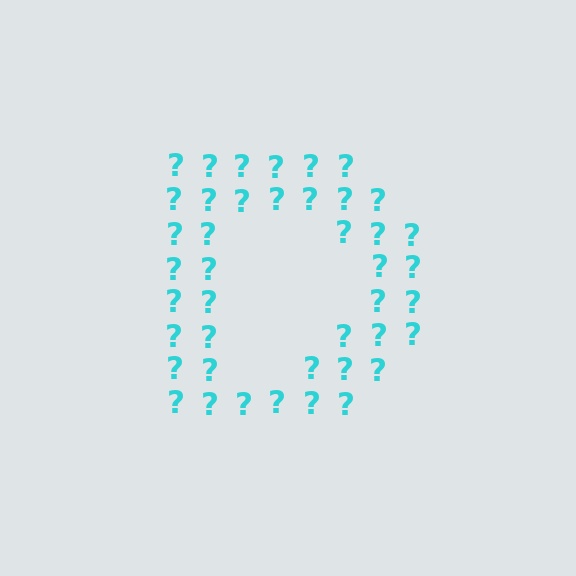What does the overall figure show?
The overall figure shows the letter D.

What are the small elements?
The small elements are question marks.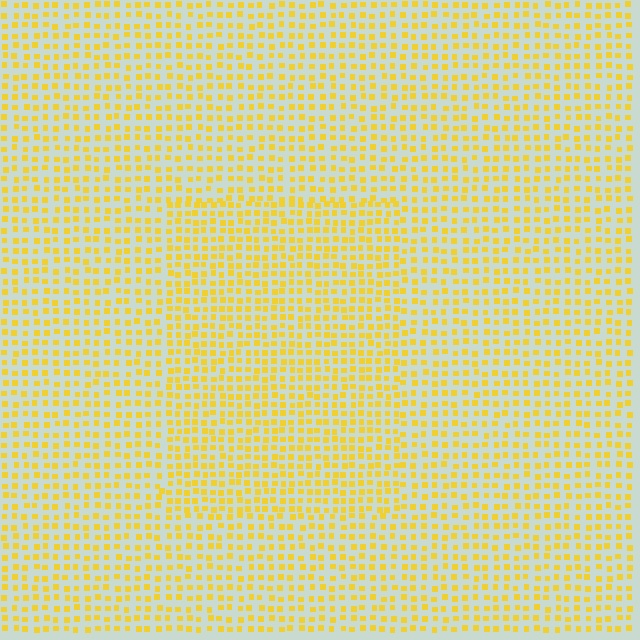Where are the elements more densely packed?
The elements are more densely packed inside the rectangle boundary.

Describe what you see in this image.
The image contains small yellow elements arranged at two different densities. A rectangle-shaped region is visible where the elements are more densely packed than the surrounding area.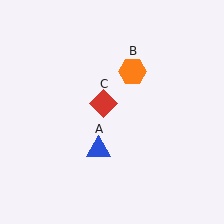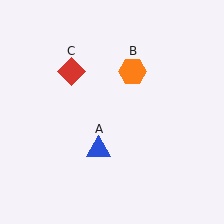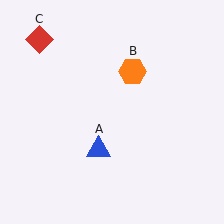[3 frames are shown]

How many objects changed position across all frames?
1 object changed position: red diamond (object C).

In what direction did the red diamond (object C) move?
The red diamond (object C) moved up and to the left.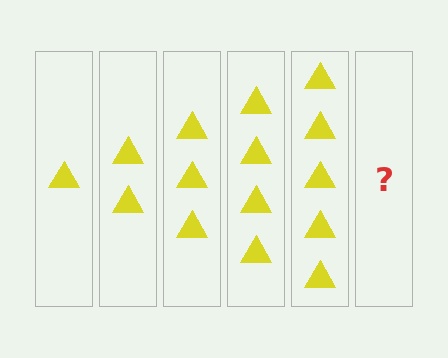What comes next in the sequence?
The next element should be 6 triangles.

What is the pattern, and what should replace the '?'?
The pattern is that each step adds one more triangle. The '?' should be 6 triangles.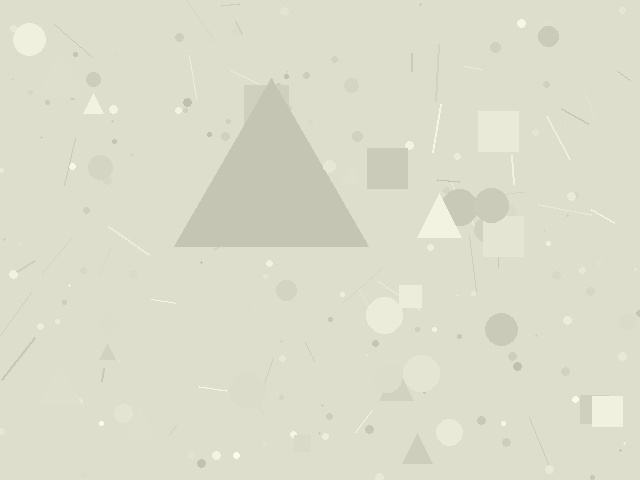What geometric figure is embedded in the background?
A triangle is embedded in the background.